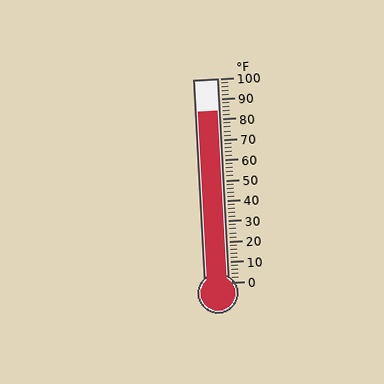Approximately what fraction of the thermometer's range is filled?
The thermometer is filled to approximately 85% of its range.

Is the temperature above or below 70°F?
The temperature is above 70°F.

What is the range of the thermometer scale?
The thermometer scale ranges from 0°F to 100°F.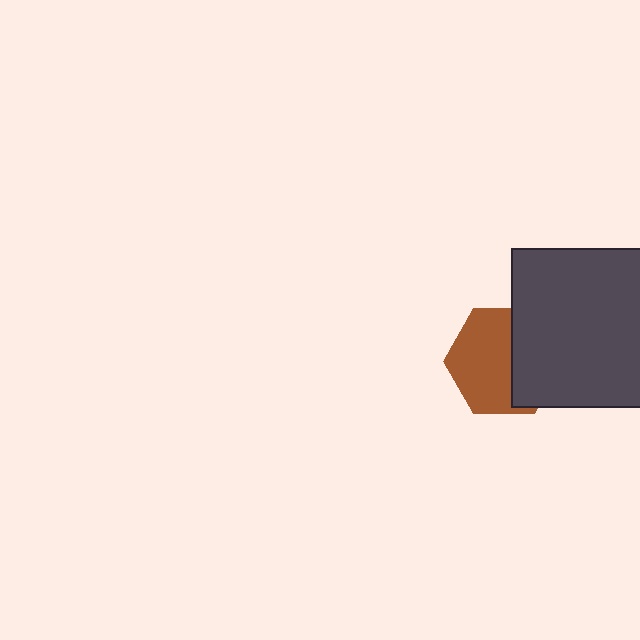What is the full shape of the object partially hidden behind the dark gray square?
The partially hidden object is a brown hexagon.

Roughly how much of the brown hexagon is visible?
About half of it is visible (roughly 60%).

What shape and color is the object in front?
The object in front is a dark gray square.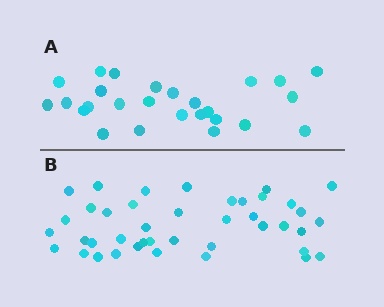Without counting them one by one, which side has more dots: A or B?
Region B (the bottom region) has more dots.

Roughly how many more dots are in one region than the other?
Region B has approximately 15 more dots than region A.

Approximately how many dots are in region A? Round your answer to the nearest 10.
About 30 dots. (The exact count is 26, which rounds to 30.)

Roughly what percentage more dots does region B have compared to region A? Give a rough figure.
About 60% more.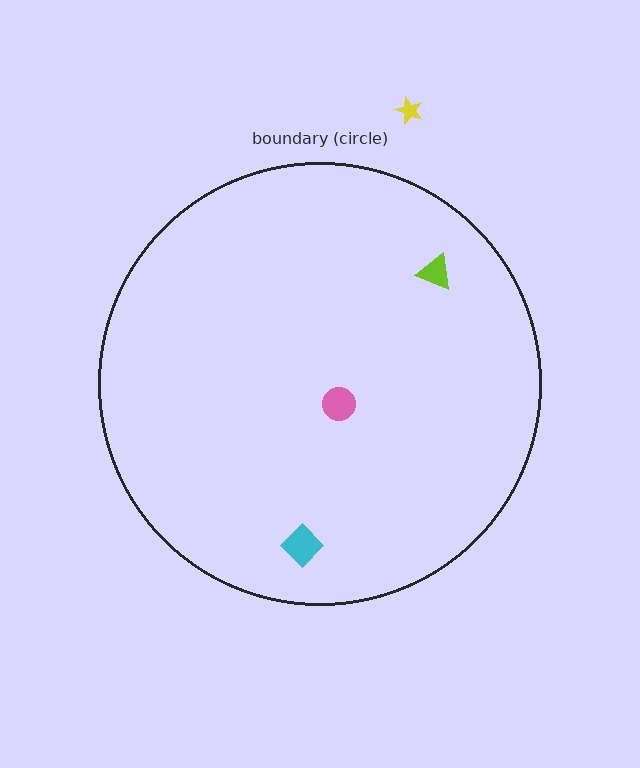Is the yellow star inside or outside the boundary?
Outside.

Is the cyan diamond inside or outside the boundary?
Inside.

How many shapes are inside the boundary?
3 inside, 1 outside.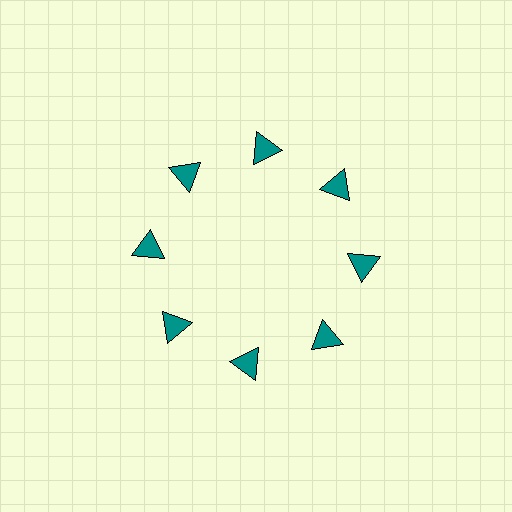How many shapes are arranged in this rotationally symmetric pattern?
There are 8 shapes, arranged in 8 groups of 1.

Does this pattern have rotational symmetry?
Yes, this pattern has 8-fold rotational symmetry. It looks the same after rotating 45 degrees around the center.